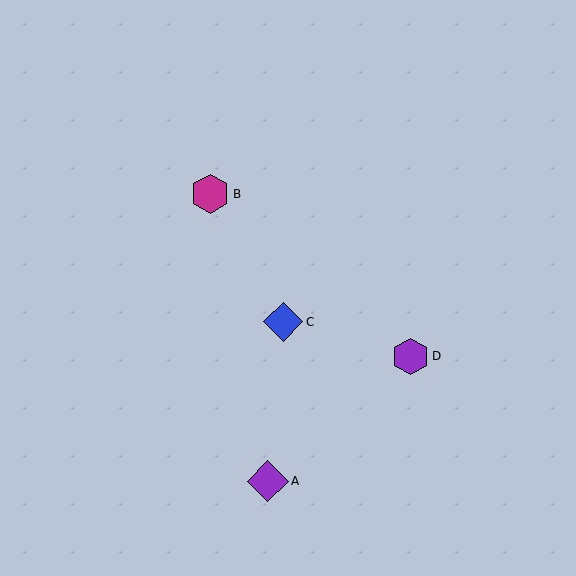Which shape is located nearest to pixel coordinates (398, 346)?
The purple hexagon (labeled D) at (410, 356) is nearest to that location.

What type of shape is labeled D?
Shape D is a purple hexagon.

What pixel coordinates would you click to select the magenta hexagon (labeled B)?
Click at (210, 194) to select the magenta hexagon B.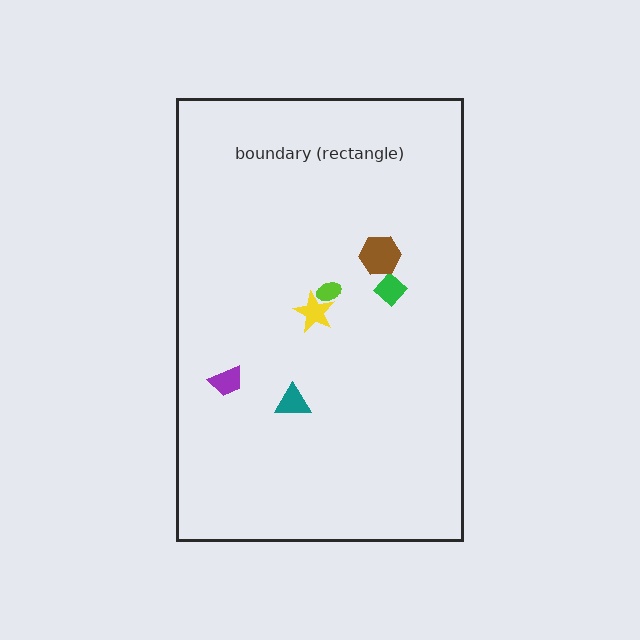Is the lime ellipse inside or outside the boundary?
Inside.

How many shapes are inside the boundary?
6 inside, 0 outside.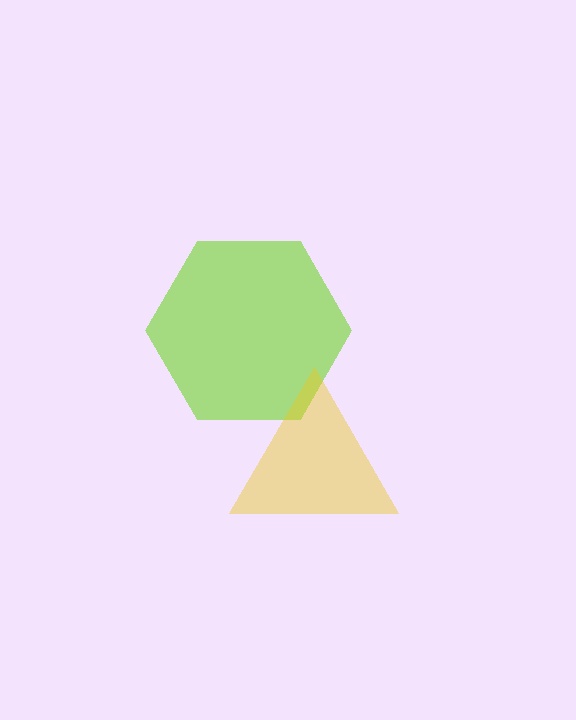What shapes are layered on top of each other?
The layered shapes are: a lime hexagon, a yellow triangle.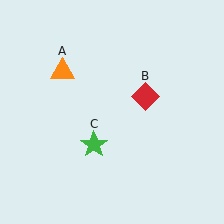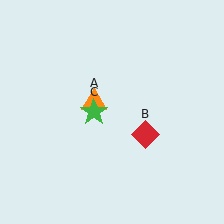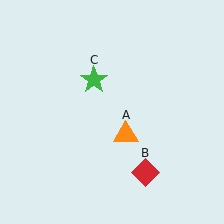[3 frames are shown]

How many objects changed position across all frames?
3 objects changed position: orange triangle (object A), red diamond (object B), green star (object C).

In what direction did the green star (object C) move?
The green star (object C) moved up.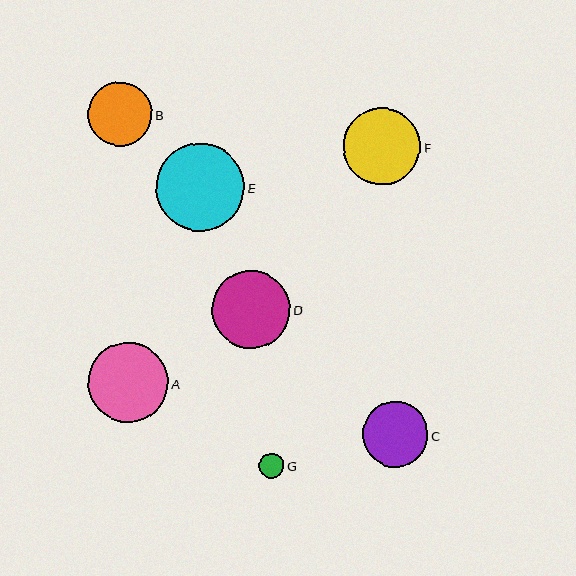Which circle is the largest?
Circle E is the largest with a size of approximately 88 pixels.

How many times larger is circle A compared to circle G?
Circle A is approximately 3.1 times the size of circle G.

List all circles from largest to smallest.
From largest to smallest: E, A, D, F, C, B, G.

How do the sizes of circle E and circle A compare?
Circle E and circle A are approximately the same size.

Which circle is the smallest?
Circle G is the smallest with a size of approximately 25 pixels.